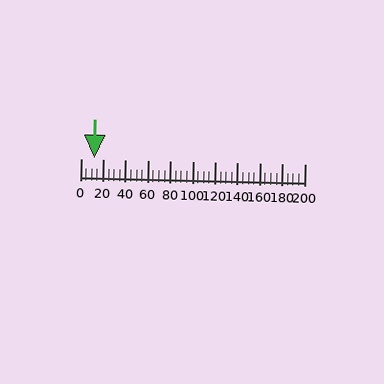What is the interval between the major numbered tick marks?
The major tick marks are spaced 20 units apart.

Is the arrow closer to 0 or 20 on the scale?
The arrow is closer to 20.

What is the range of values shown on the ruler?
The ruler shows values from 0 to 200.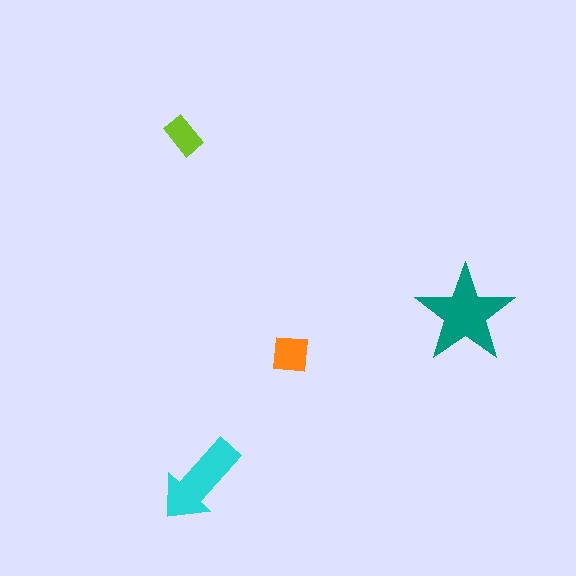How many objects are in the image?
There are 4 objects in the image.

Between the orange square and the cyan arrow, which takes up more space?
The cyan arrow.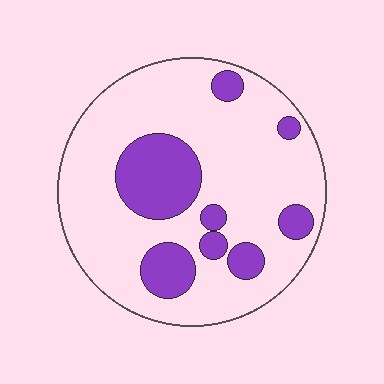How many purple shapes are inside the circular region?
8.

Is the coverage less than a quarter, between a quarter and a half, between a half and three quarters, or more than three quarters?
Less than a quarter.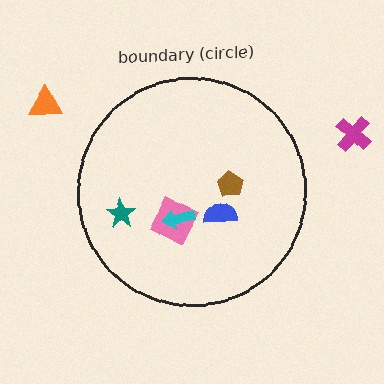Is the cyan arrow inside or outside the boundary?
Inside.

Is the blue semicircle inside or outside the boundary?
Inside.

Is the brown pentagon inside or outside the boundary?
Inside.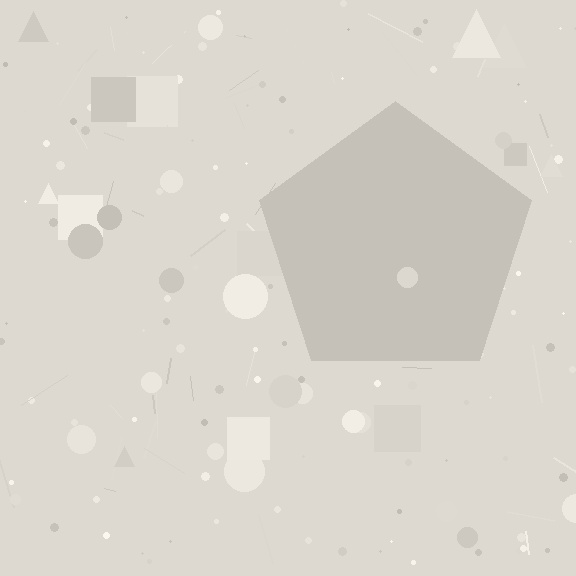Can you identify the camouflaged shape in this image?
The camouflaged shape is a pentagon.